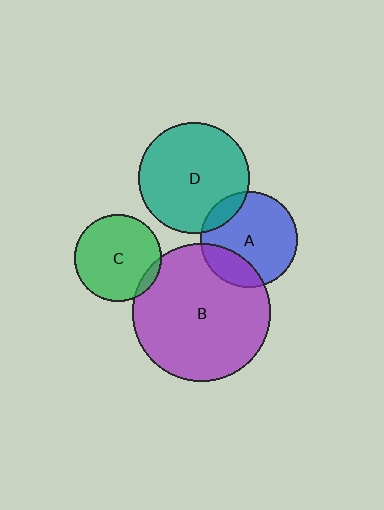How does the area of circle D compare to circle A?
Approximately 1.3 times.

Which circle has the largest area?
Circle B (purple).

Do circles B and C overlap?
Yes.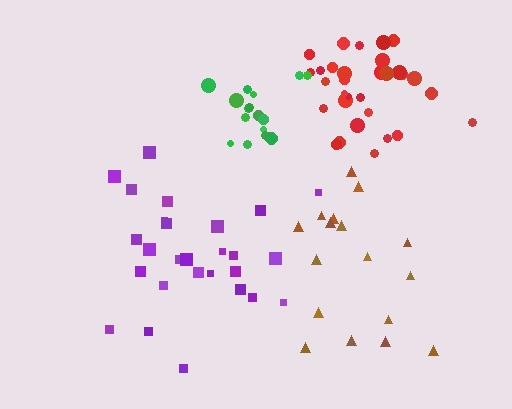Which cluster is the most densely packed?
Red.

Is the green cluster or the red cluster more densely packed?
Red.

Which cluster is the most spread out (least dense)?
Brown.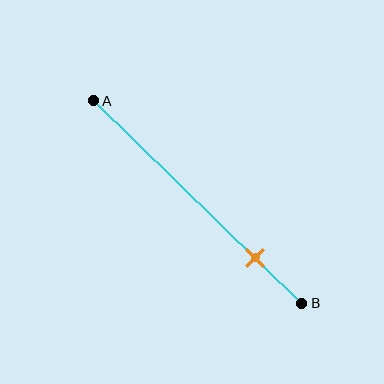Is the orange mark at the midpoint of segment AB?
No, the mark is at about 80% from A, not at the 50% midpoint.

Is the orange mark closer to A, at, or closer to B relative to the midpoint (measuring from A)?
The orange mark is closer to point B than the midpoint of segment AB.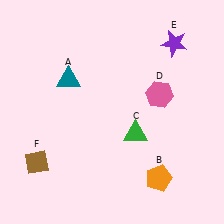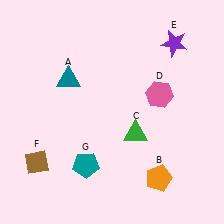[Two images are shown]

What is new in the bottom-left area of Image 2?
A teal pentagon (G) was added in the bottom-left area of Image 2.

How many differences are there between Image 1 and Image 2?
There is 1 difference between the two images.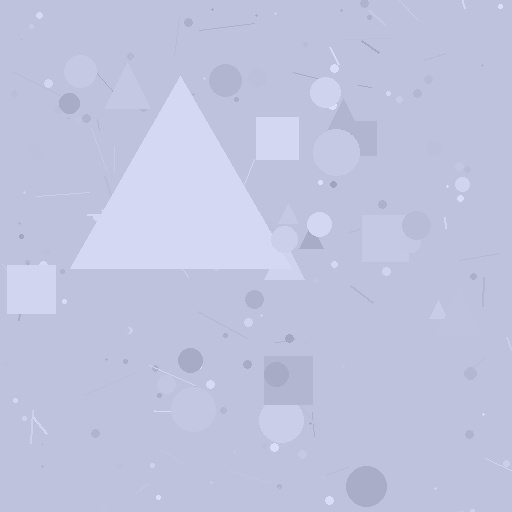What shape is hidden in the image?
A triangle is hidden in the image.